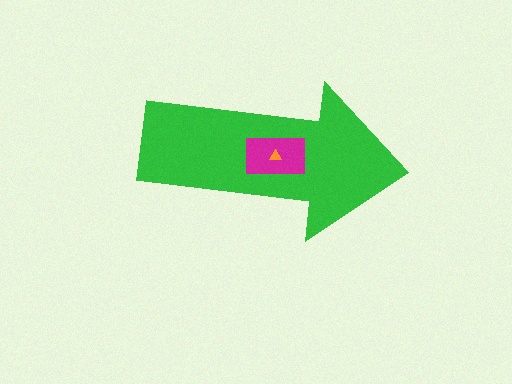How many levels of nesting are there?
3.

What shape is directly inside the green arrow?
The magenta rectangle.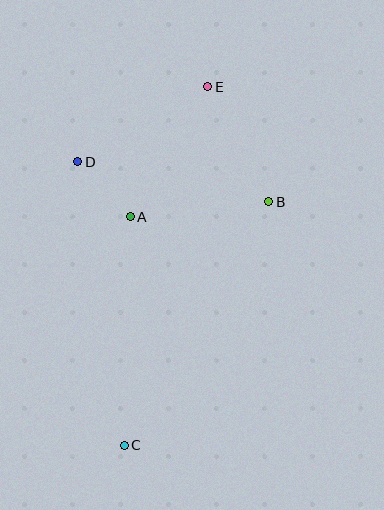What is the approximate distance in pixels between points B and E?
The distance between B and E is approximately 130 pixels.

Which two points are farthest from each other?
Points C and E are farthest from each other.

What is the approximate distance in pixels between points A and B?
The distance between A and B is approximately 140 pixels.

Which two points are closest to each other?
Points A and D are closest to each other.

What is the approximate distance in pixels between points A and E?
The distance between A and E is approximately 152 pixels.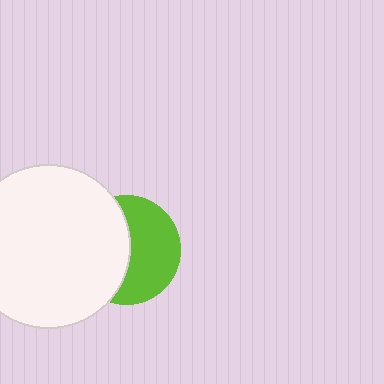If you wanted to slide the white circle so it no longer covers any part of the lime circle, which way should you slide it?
Slide it left — that is the most direct way to separate the two shapes.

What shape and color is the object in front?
The object in front is a white circle.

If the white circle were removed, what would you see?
You would see the complete lime circle.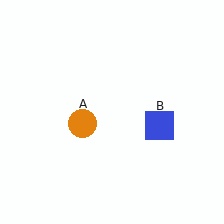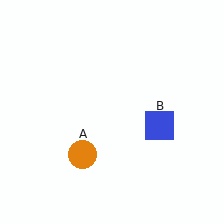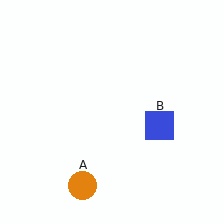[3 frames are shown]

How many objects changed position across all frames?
1 object changed position: orange circle (object A).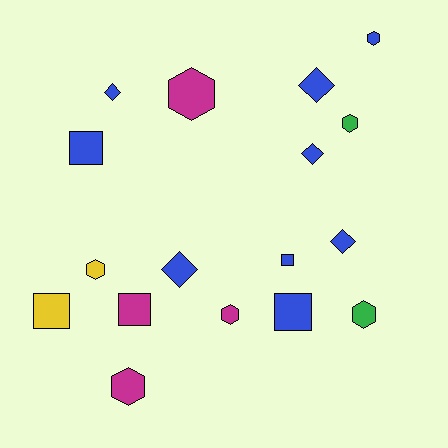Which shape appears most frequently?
Hexagon, with 7 objects.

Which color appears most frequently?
Blue, with 9 objects.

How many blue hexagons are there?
There is 1 blue hexagon.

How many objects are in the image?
There are 17 objects.